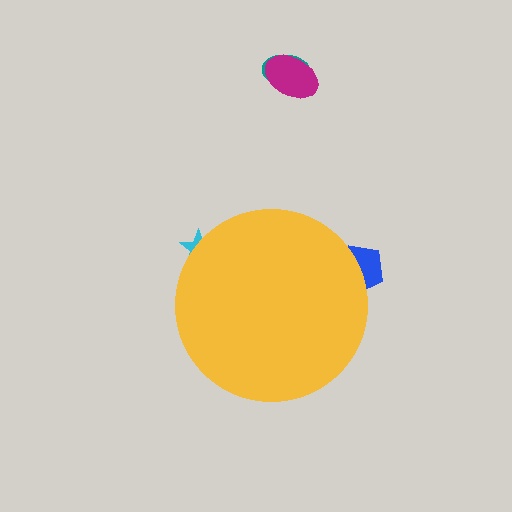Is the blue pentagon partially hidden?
Yes, the blue pentagon is partially hidden behind the yellow circle.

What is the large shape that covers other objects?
A yellow circle.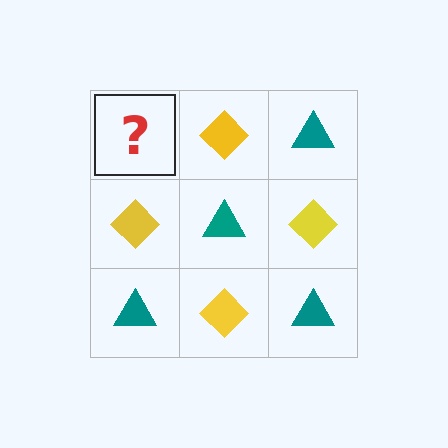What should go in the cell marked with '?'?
The missing cell should contain a teal triangle.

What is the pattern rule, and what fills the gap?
The rule is that it alternates teal triangle and yellow diamond in a checkerboard pattern. The gap should be filled with a teal triangle.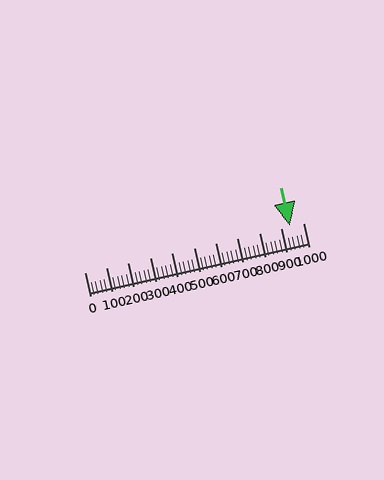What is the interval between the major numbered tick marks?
The major tick marks are spaced 100 units apart.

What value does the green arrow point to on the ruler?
The green arrow points to approximately 938.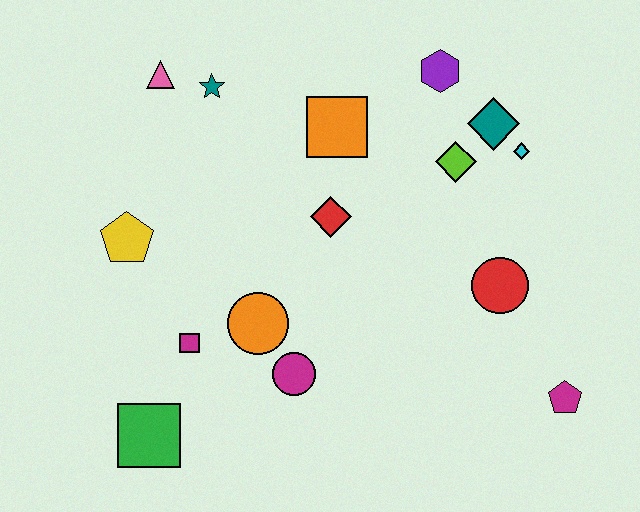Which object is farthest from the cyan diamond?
The green square is farthest from the cyan diamond.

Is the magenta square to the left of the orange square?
Yes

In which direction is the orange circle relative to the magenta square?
The orange circle is to the right of the magenta square.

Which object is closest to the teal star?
The pink triangle is closest to the teal star.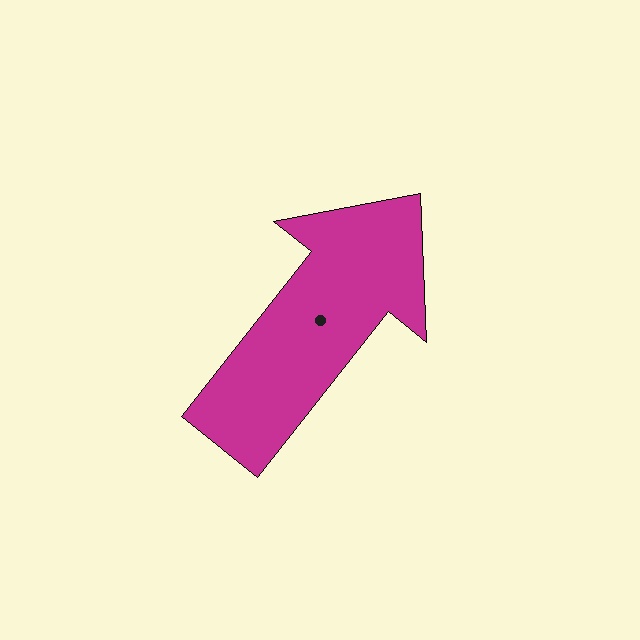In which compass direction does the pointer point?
Northeast.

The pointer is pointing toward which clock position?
Roughly 1 o'clock.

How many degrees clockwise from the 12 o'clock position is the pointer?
Approximately 38 degrees.